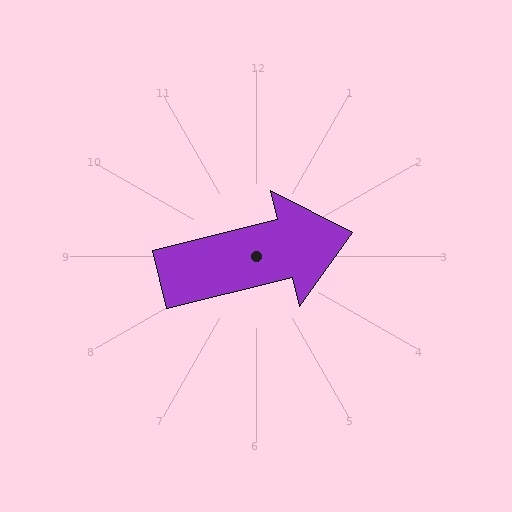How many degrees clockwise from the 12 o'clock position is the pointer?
Approximately 76 degrees.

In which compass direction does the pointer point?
East.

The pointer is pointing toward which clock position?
Roughly 3 o'clock.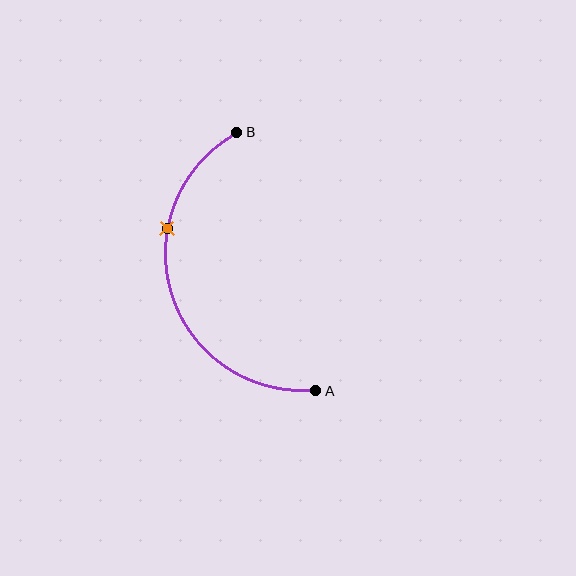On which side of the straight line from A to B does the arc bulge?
The arc bulges to the left of the straight line connecting A and B.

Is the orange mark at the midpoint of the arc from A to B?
No. The orange mark lies on the arc but is closer to endpoint B. The arc midpoint would be at the point on the curve equidistant along the arc from both A and B.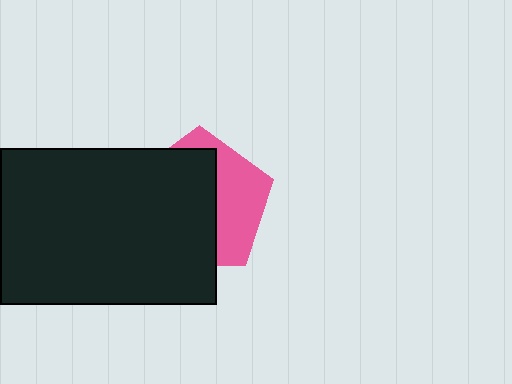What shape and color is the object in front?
The object in front is a black rectangle.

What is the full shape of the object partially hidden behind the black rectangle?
The partially hidden object is a pink pentagon.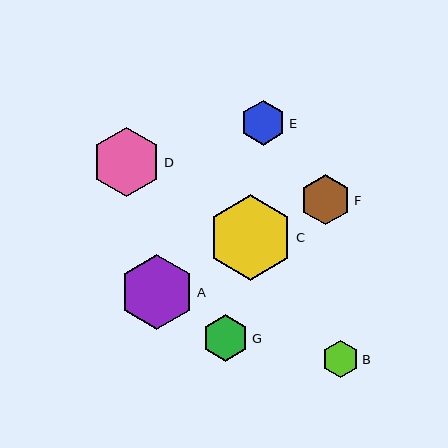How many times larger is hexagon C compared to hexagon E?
Hexagon C is approximately 1.9 times the size of hexagon E.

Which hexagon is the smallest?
Hexagon B is the smallest with a size of approximately 36 pixels.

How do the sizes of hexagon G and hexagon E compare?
Hexagon G and hexagon E are approximately the same size.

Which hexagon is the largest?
Hexagon C is the largest with a size of approximately 85 pixels.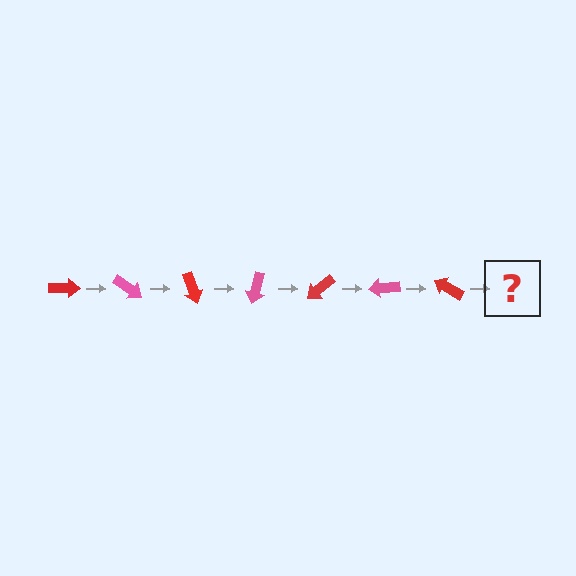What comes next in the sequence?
The next element should be a pink arrow, rotated 245 degrees from the start.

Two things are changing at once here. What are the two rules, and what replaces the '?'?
The two rules are that it rotates 35 degrees each step and the color cycles through red and pink. The '?' should be a pink arrow, rotated 245 degrees from the start.